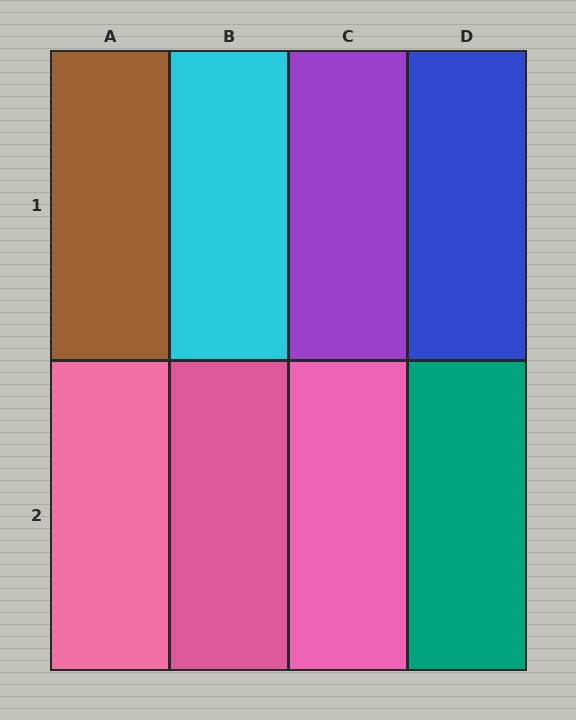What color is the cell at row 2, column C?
Pink.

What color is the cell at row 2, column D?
Teal.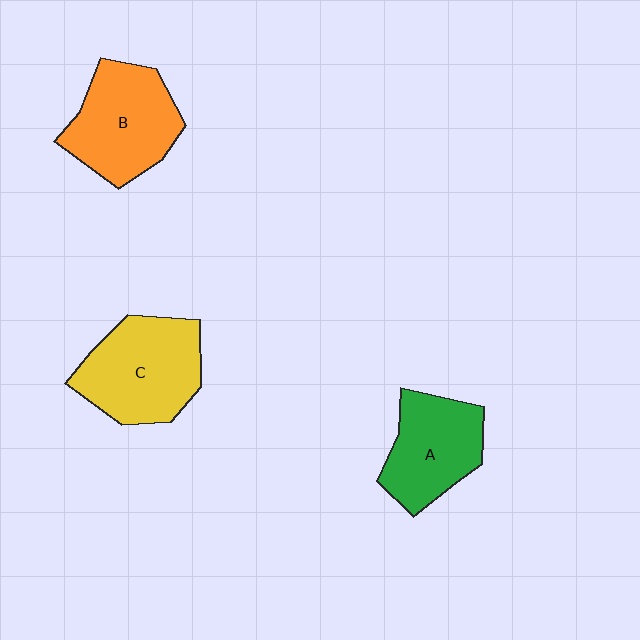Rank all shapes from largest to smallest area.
From largest to smallest: C (yellow), B (orange), A (green).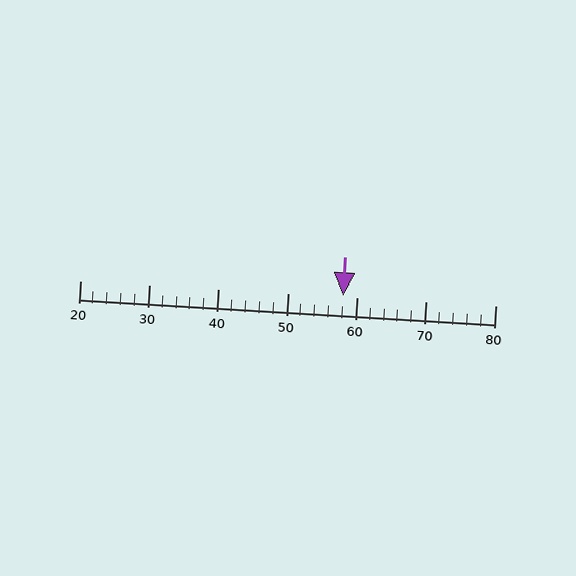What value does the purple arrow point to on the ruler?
The purple arrow points to approximately 58.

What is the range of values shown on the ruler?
The ruler shows values from 20 to 80.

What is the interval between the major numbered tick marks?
The major tick marks are spaced 10 units apart.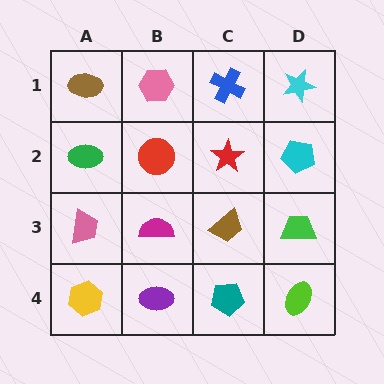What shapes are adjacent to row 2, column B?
A pink hexagon (row 1, column B), a magenta semicircle (row 3, column B), a green ellipse (row 2, column A), a red star (row 2, column C).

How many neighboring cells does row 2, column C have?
4.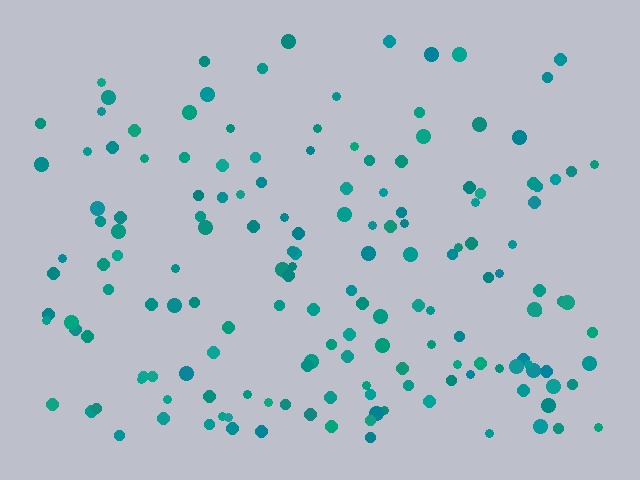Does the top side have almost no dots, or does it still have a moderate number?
Still a moderate number, just noticeably fewer than the bottom.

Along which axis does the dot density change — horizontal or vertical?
Vertical.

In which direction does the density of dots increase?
From top to bottom, with the bottom side densest.